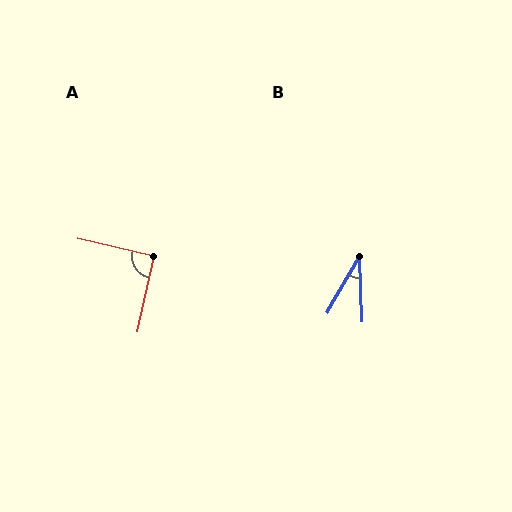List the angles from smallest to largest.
B (32°), A (91°).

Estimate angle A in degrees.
Approximately 91 degrees.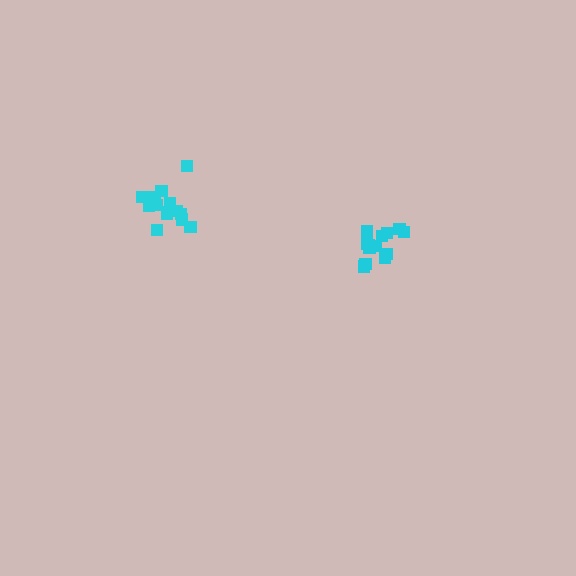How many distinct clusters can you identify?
There are 2 distinct clusters.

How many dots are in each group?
Group 1: 13 dots, Group 2: 14 dots (27 total).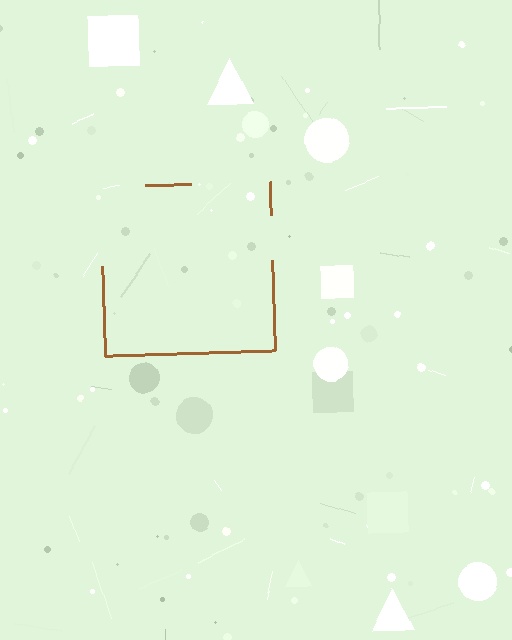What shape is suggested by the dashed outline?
The dashed outline suggests a square.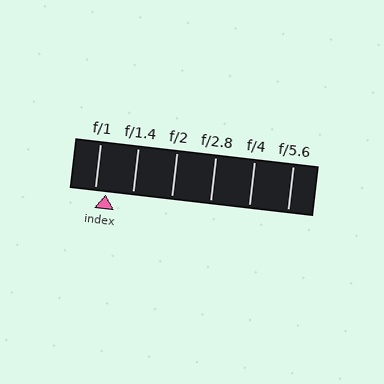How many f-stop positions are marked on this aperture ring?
There are 6 f-stop positions marked.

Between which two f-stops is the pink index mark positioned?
The index mark is between f/1 and f/1.4.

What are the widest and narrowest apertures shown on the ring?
The widest aperture shown is f/1 and the narrowest is f/5.6.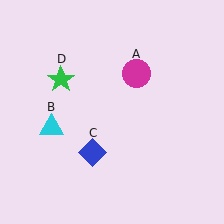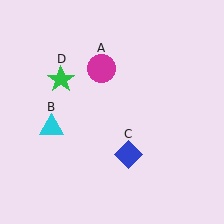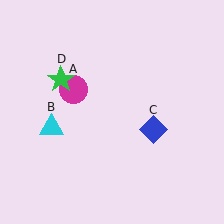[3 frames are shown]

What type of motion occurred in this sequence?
The magenta circle (object A), blue diamond (object C) rotated counterclockwise around the center of the scene.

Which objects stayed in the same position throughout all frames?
Cyan triangle (object B) and green star (object D) remained stationary.